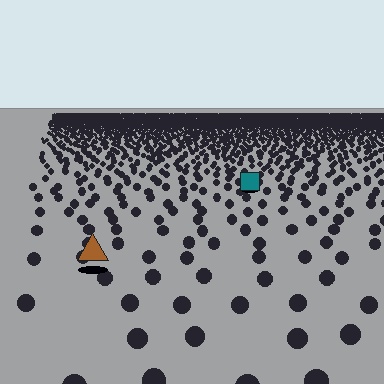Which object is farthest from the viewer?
The teal square is farthest from the viewer. It appears smaller and the ground texture around it is denser.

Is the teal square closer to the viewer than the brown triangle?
No. The brown triangle is closer — you can tell from the texture gradient: the ground texture is coarser near it.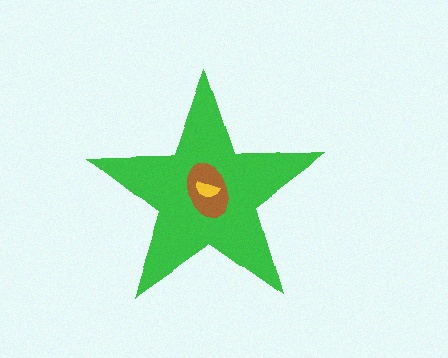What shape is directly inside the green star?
The brown ellipse.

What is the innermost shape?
The yellow semicircle.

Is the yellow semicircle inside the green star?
Yes.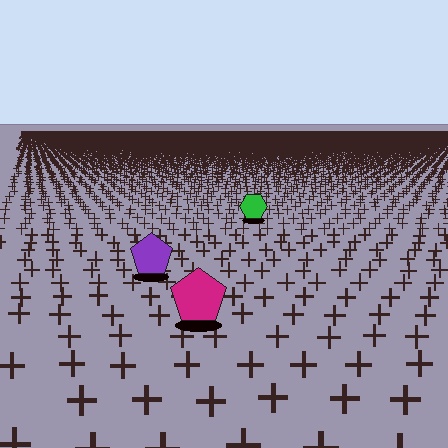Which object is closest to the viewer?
The magenta pentagon is closest. The texture marks near it are larger and more spread out.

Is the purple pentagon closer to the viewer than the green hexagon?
Yes. The purple pentagon is closer — you can tell from the texture gradient: the ground texture is coarser near it.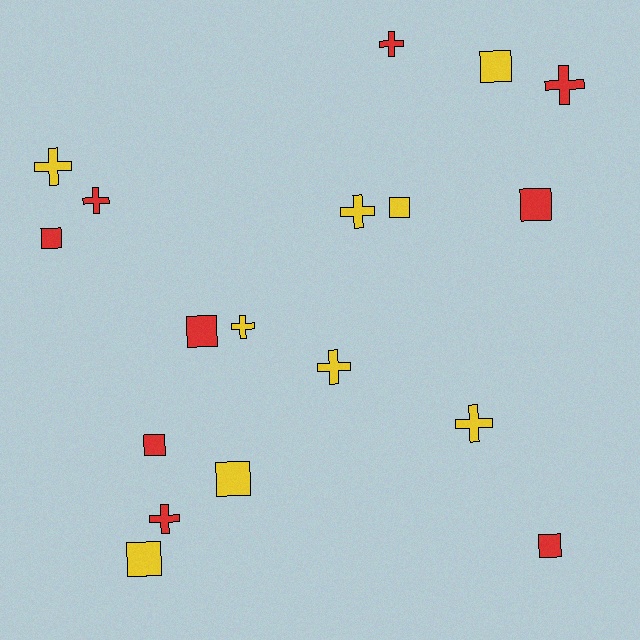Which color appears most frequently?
Red, with 9 objects.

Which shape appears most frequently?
Cross, with 9 objects.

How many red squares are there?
There are 5 red squares.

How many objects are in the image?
There are 18 objects.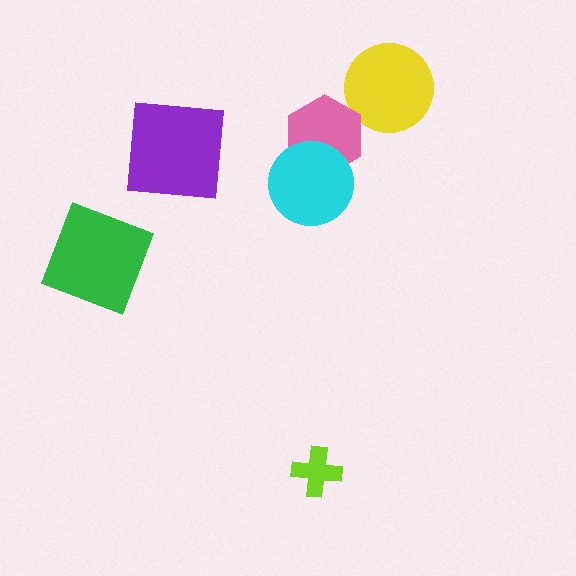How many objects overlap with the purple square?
0 objects overlap with the purple square.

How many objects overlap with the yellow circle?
0 objects overlap with the yellow circle.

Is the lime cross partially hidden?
No, no other shape covers it.